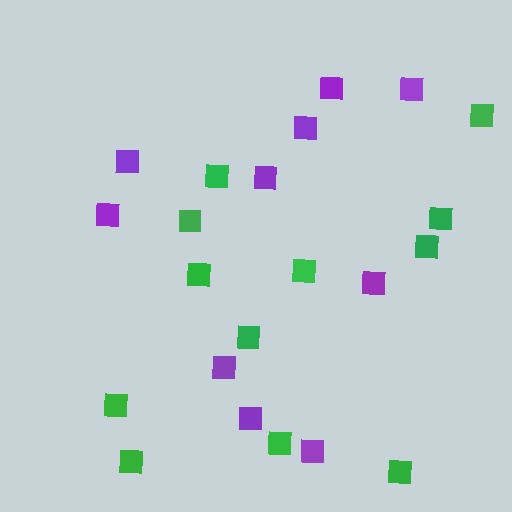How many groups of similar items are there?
There are 2 groups: one group of purple squares (10) and one group of green squares (12).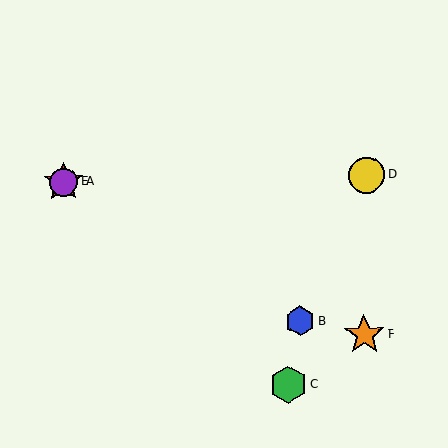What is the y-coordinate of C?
Object C is at y≈384.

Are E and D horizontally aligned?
Yes, both are at y≈182.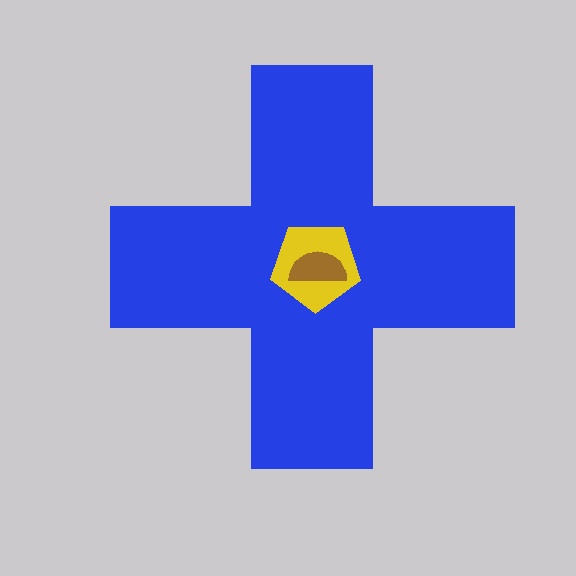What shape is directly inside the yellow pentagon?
The brown semicircle.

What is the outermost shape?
The blue cross.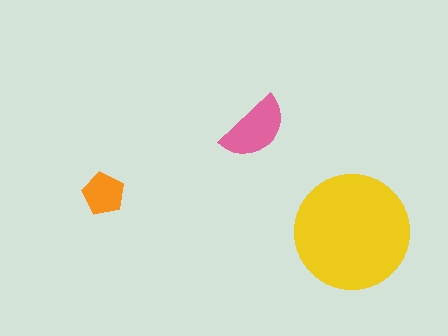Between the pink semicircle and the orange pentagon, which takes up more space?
The pink semicircle.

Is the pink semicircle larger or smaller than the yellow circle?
Smaller.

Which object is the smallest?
The orange pentagon.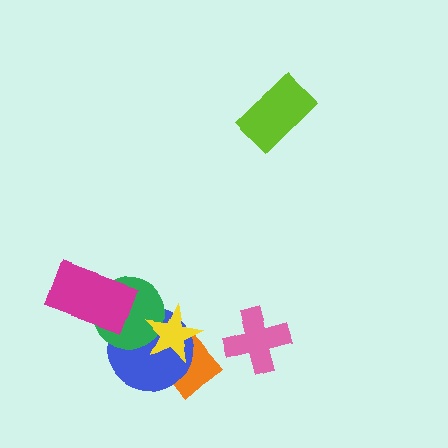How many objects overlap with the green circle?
3 objects overlap with the green circle.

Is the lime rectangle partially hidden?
No, no other shape covers it.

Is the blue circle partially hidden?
Yes, it is partially covered by another shape.